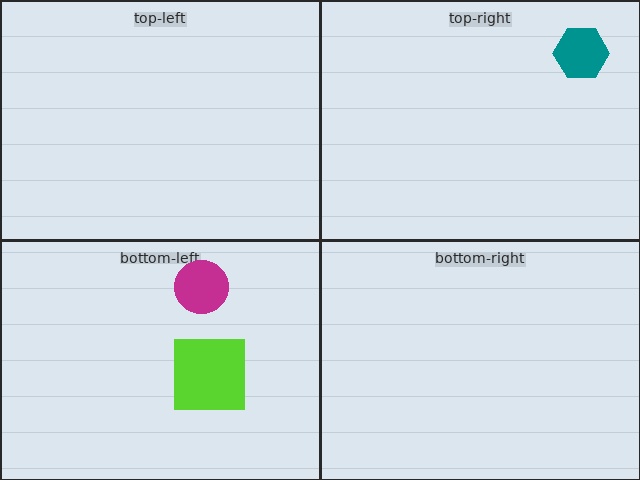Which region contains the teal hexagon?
The top-right region.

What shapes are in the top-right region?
The teal hexagon.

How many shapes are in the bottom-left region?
2.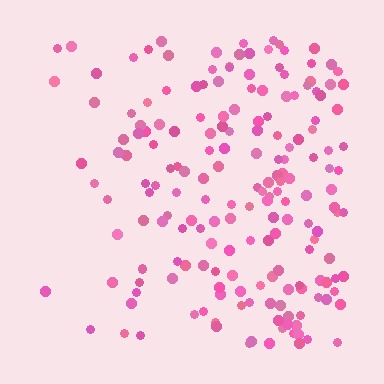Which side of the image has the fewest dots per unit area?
The left.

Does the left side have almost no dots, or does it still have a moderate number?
Still a moderate number, just noticeably fewer than the right.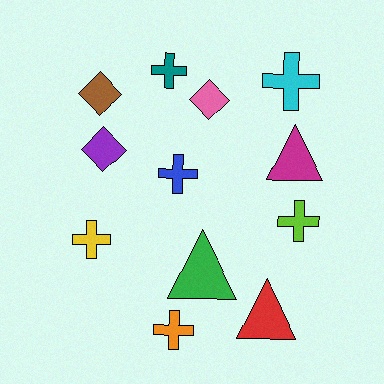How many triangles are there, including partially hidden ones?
There are 3 triangles.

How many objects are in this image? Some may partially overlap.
There are 12 objects.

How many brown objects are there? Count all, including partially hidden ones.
There is 1 brown object.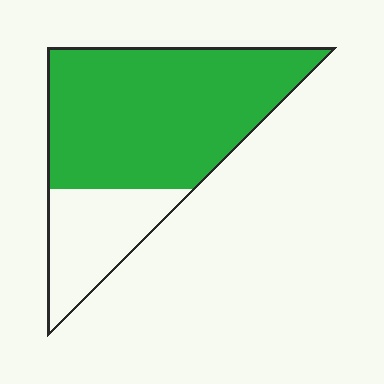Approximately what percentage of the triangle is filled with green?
Approximately 75%.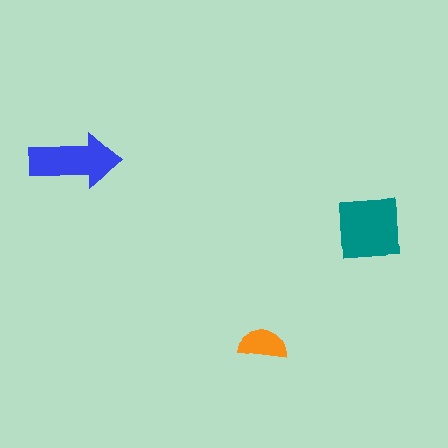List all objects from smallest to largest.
The orange semicircle, the blue arrow, the teal square.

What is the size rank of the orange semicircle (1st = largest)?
3rd.